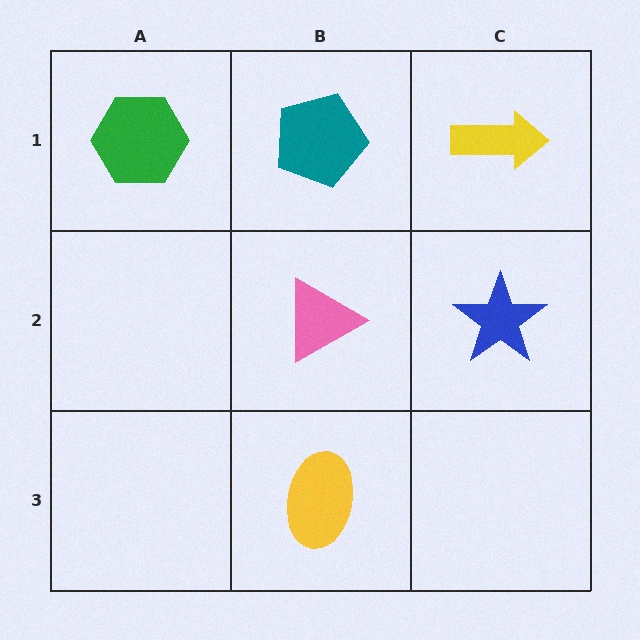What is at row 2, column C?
A blue star.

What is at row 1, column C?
A yellow arrow.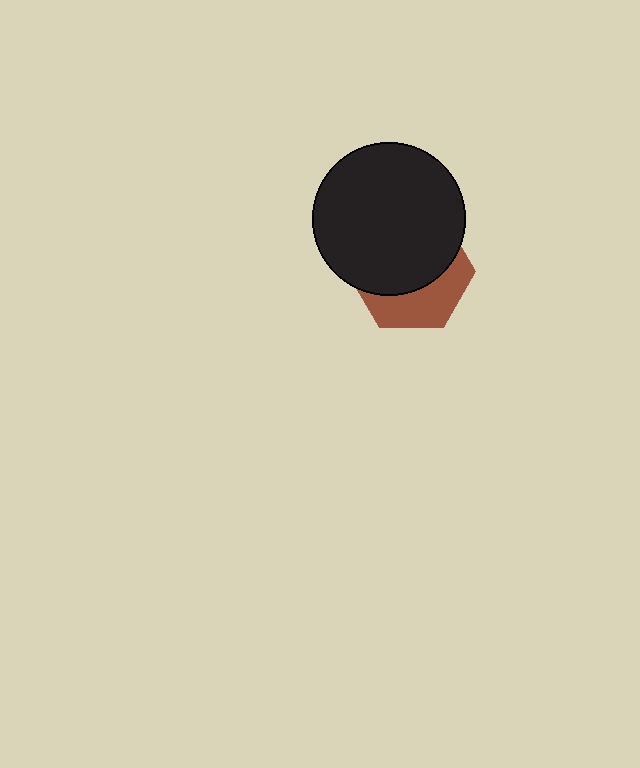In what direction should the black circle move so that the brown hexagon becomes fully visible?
The black circle should move up. That is the shortest direction to clear the overlap and leave the brown hexagon fully visible.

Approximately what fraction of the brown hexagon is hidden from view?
Roughly 62% of the brown hexagon is hidden behind the black circle.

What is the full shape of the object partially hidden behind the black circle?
The partially hidden object is a brown hexagon.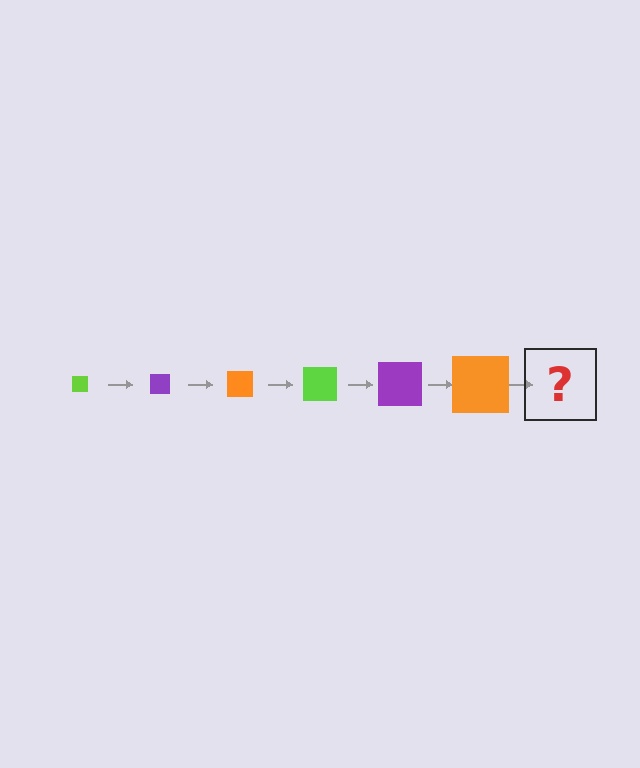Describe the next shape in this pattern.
It should be a lime square, larger than the previous one.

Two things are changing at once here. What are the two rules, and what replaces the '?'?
The two rules are that the square grows larger each step and the color cycles through lime, purple, and orange. The '?' should be a lime square, larger than the previous one.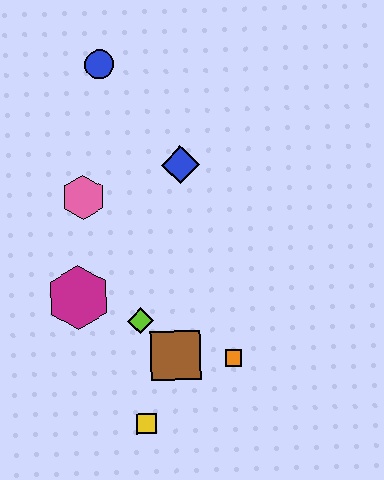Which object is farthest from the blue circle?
The yellow square is farthest from the blue circle.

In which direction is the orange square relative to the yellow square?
The orange square is to the right of the yellow square.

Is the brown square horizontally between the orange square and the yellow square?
Yes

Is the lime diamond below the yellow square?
No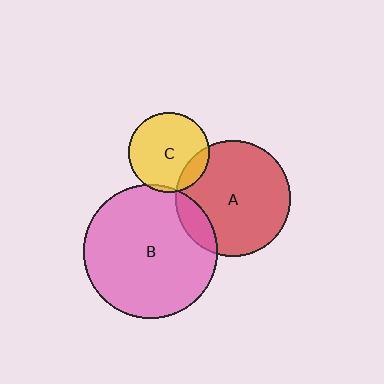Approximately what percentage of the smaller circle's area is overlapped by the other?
Approximately 5%.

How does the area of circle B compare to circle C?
Approximately 2.8 times.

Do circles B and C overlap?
Yes.